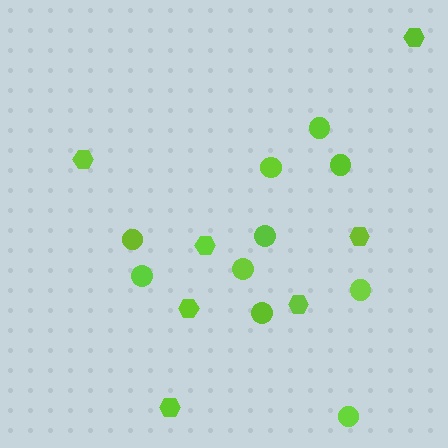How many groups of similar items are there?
There are 2 groups: one group of circles (10) and one group of hexagons (7).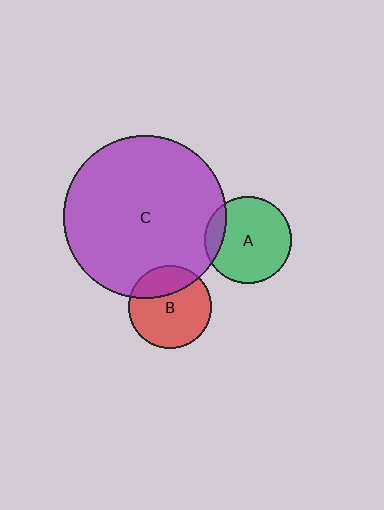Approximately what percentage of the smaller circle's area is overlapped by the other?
Approximately 25%.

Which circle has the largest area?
Circle C (purple).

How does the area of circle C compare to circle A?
Approximately 3.6 times.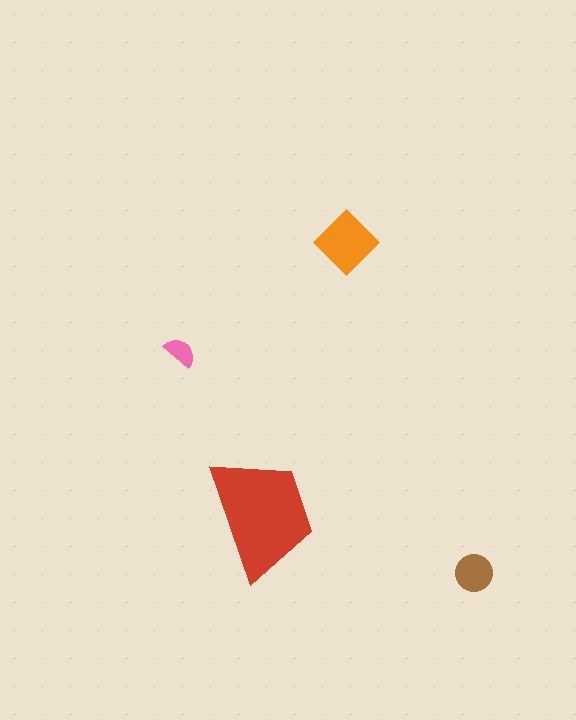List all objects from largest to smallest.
The red trapezoid, the orange diamond, the brown circle, the pink semicircle.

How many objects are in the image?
There are 4 objects in the image.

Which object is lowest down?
The brown circle is bottommost.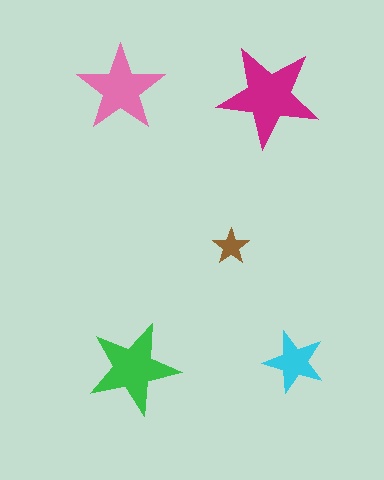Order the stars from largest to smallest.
the magenta one, the green one, the pink one, the cyan one, the brown one.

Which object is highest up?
The pink star is topmost.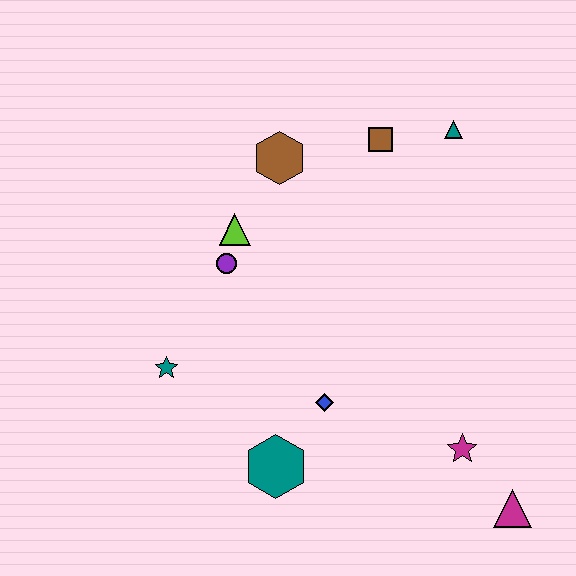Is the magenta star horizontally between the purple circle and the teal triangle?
No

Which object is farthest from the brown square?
The magenta triangle is farthest from the brown square.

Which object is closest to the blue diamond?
The teal hexagon is closest to the blue diamond.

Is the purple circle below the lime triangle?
Yes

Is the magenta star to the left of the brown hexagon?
No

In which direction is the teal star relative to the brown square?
The teal star is below the brown square.